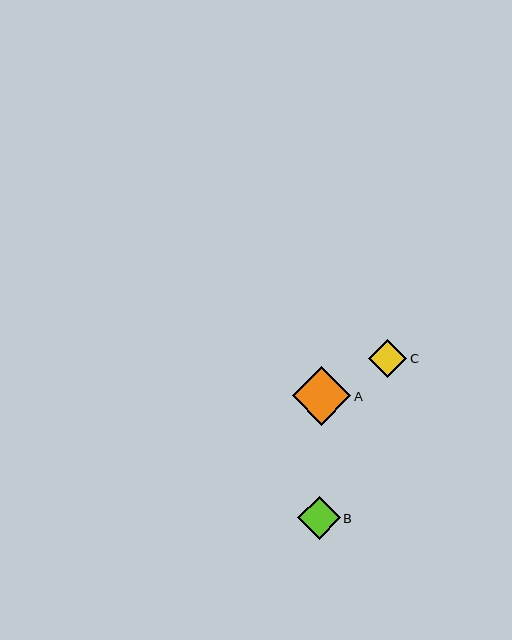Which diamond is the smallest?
Diamond C is the smallest with a size of approximately 38 pixels.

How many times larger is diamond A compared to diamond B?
Diamond A is approximately 1.4 times the size of diamond B.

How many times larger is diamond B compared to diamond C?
Diamond B is approximately 1.1 times the size of diamond C.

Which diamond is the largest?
Diamond A is the largest with a size of approximately 58 pixels.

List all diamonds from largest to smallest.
From largest to smallest: A, B, C.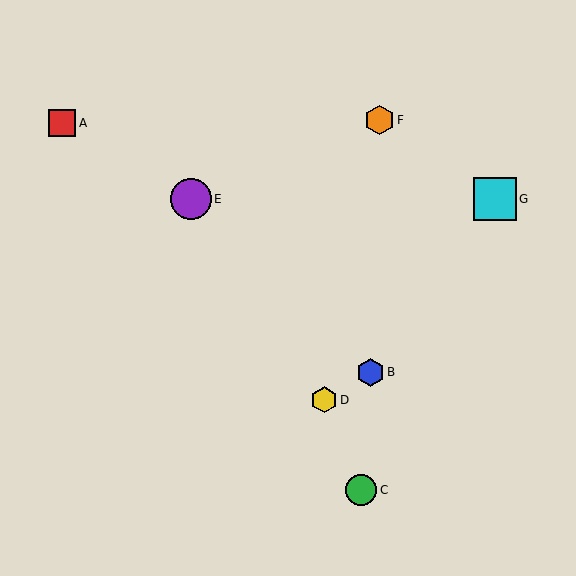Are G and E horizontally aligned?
Yes, both are at y≈199.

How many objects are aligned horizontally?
2 objects (E, G) are aligned horizontally.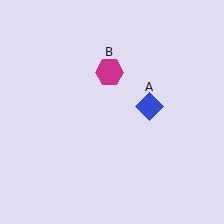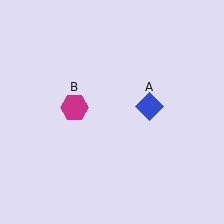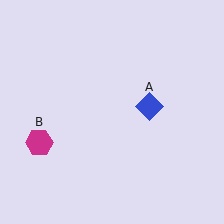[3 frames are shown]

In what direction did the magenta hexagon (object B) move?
The magenta hexagon (object B) moved down and to the left.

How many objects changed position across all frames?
1 object changed position: magenta hexagon (object B).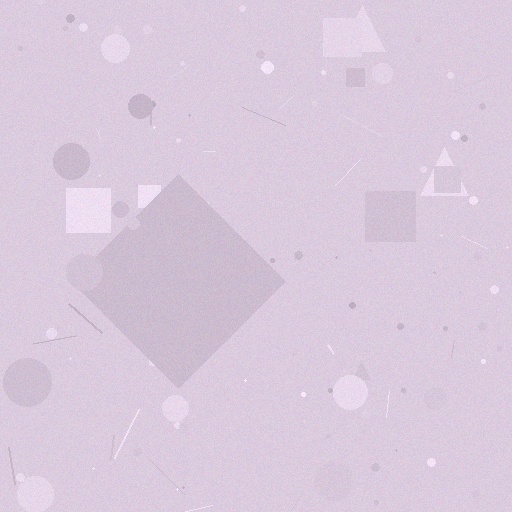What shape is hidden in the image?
A diamond is hidden in the image.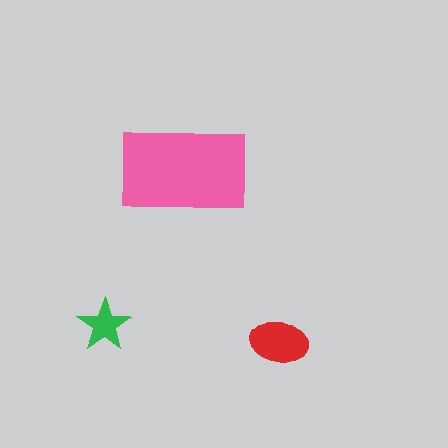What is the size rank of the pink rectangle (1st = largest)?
1st.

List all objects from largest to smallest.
The pink rectangle, the red ellipse, the green star.